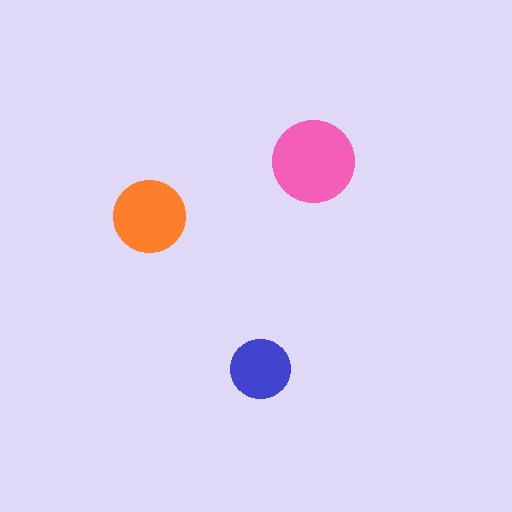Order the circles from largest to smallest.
the pink one, the orange one, the blue one.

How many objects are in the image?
There are 3 objects in the image.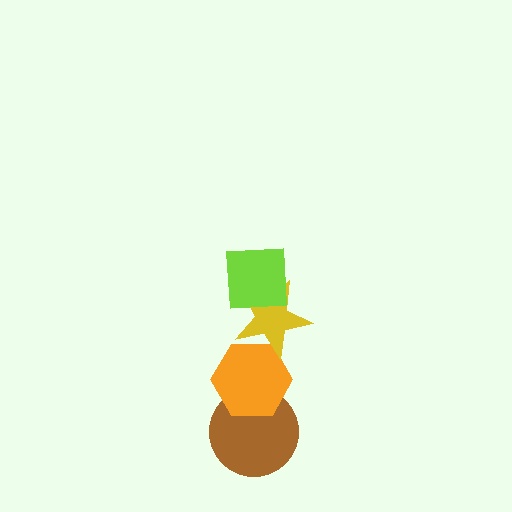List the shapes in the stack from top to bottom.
From top to bottom: the lime square, the yellow star, the orange hexagon, the brown circle.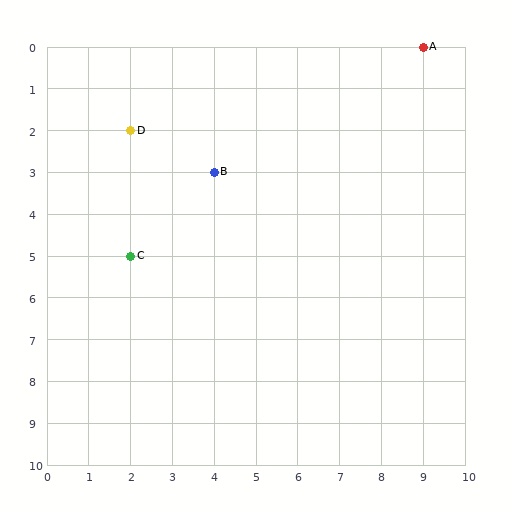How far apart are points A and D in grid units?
Points A and D are 7 columns and 2 rows apart (about 7.3 grid units diagonally).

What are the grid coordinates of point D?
Point D is at grid coordinates (2, 2).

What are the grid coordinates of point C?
Point C is at grid coordinates (2, 5).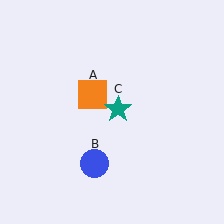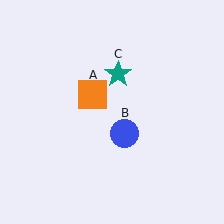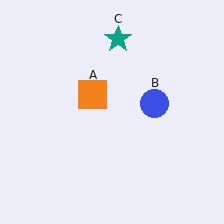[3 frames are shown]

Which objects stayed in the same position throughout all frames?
Orange square (object A) remained stationary.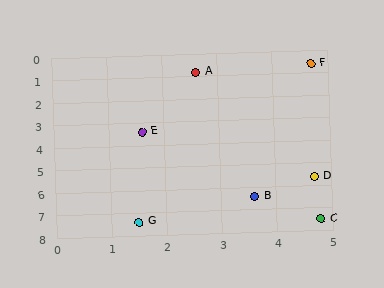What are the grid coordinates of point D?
Point D is at approximately (4.7, 5.6).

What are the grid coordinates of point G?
Point G is at approximately (1.5, 7.4).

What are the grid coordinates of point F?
Point F is at approximately (4.7, 0.6).